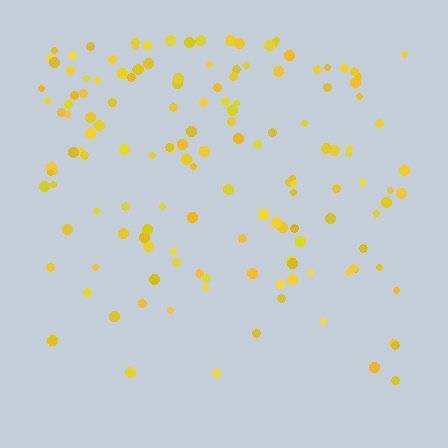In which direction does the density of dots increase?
From bottom to top, with the top side densest.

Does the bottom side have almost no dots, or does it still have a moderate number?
Still a moderate number, just noticeably fewer than the top.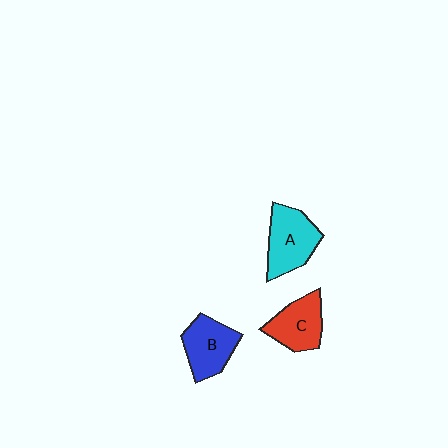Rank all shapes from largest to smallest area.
From largest to smallest: A (cyan), B (blue), C (red).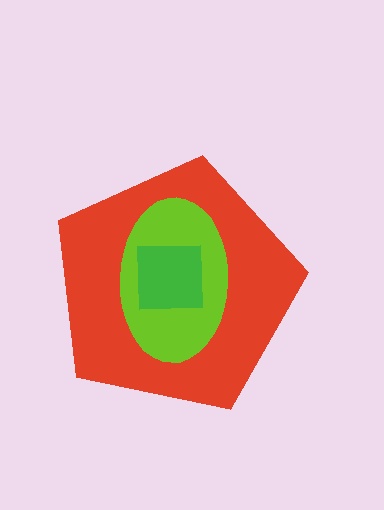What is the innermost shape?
The green square.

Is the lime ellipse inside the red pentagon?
Yes.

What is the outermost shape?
The red pentagon.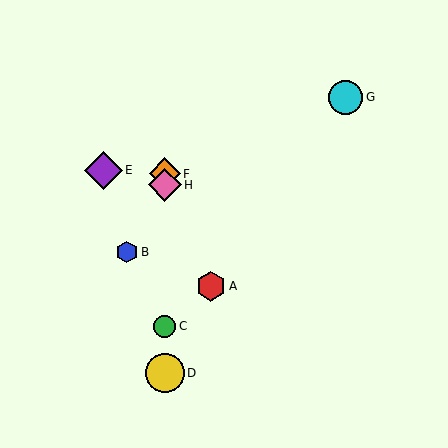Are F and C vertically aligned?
Yes, both are at x≈165.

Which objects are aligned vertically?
Objects C, D, F, H are aligned vertically.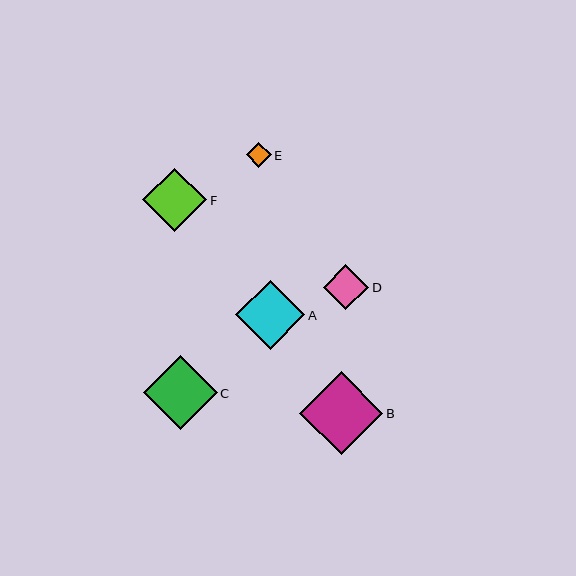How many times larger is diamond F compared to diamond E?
Diamond F is approximately 2.6 times the size of diamond E.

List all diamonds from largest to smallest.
From largest to smallest: B, C, A, F, D, E.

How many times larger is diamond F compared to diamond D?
Diamond F is approximately 1.4 times the size of diamond D.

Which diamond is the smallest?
Diamond E is the smallest with a size of approximately 25 pixels.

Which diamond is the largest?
Diamond B is the largest with a size of approximately 83 pixels.